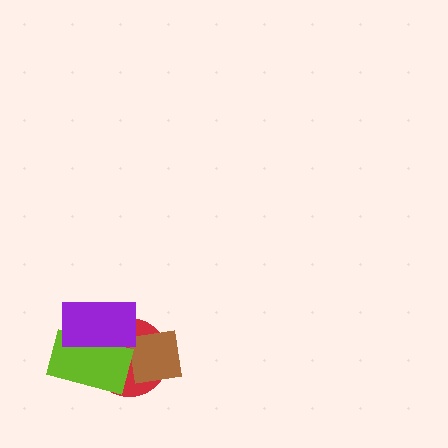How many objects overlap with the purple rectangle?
2 objects overlap with the purple rectangle.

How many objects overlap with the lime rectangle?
2 objects overlap with the lime rectangle.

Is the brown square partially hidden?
No, no other shape covers it.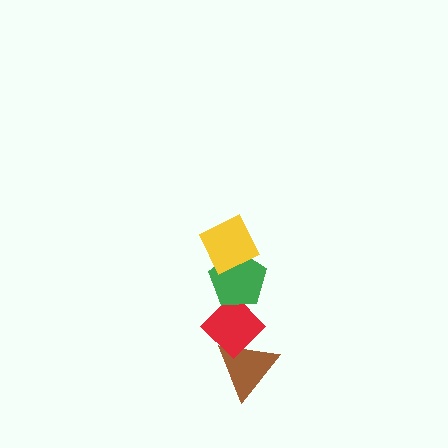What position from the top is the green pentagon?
The green pentagon is 2nd from the top.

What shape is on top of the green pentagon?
The yellow diamond is on top of the green pentagon.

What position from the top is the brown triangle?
The brown triangle is 4th from the top.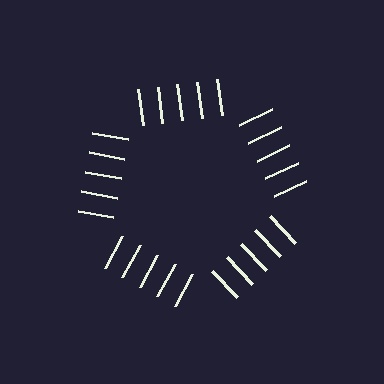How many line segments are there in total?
25 — 5 along each of the 5 edges.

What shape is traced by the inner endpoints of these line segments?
An illusory pentagon — the line segments terminate on its edges but no continuous stroke is drawn.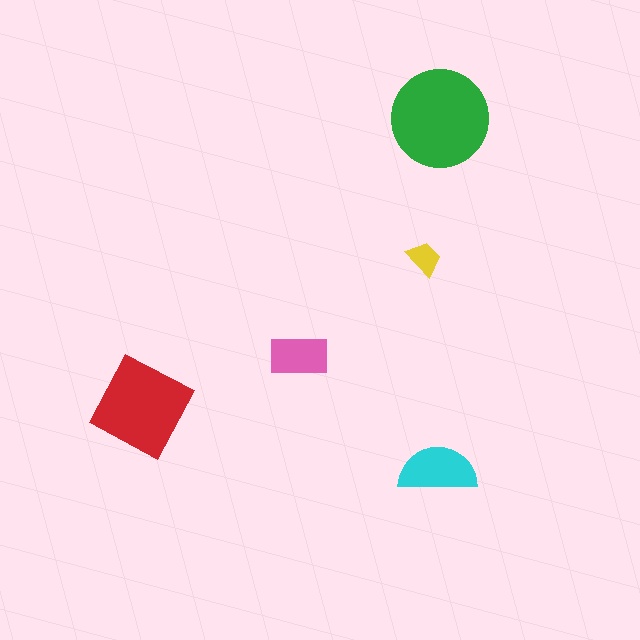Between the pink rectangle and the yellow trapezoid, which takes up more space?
The pink rectangle.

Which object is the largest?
The green circle.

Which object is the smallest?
The yellow trapezoid.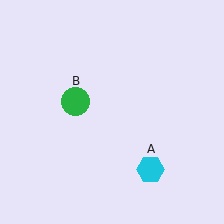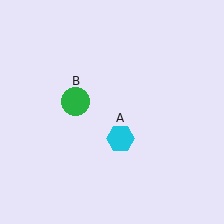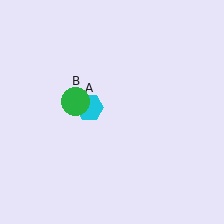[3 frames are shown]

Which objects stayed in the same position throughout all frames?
Green circle (object B) remained stationary.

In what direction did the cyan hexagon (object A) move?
The cyan hexagon (object A) moved up and to the left.